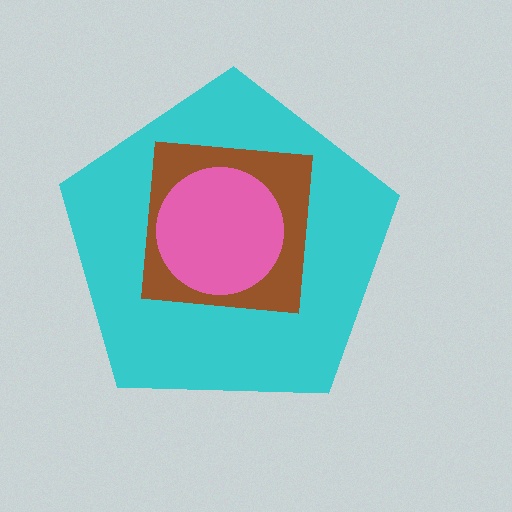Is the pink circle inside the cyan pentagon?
Yes.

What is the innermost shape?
The pink circle.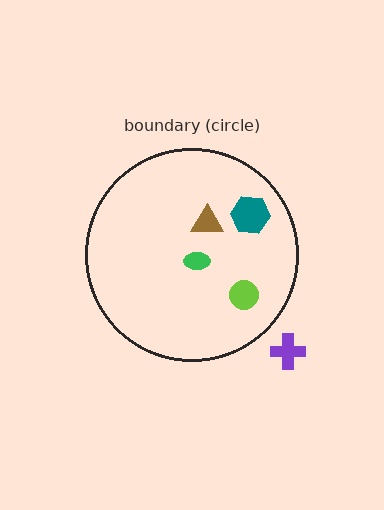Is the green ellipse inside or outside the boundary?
Inside.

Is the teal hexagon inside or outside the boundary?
Inside.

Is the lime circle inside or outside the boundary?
Inside.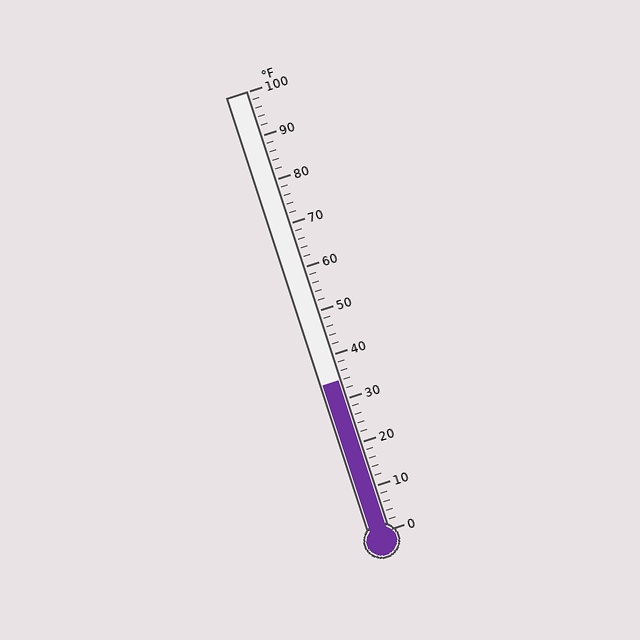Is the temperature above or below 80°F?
The temperature is below 80°F.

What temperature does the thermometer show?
The thermometer shows approximately 34°F.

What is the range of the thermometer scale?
The thermometer scale ranges from 0°F to 100°F.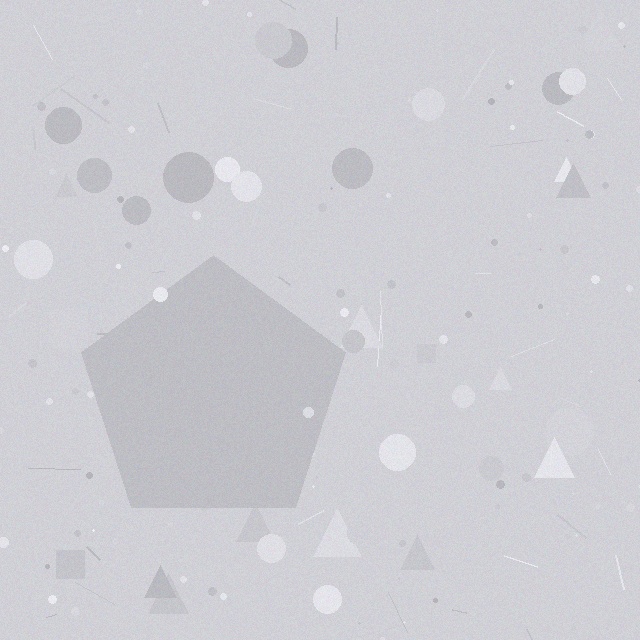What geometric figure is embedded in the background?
A pentagon is embedded in the background.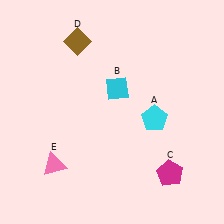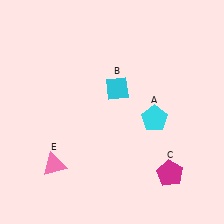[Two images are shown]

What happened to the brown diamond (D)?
The brown diamond (D) was removed in Image 2. It was in the top-left area of Image 1.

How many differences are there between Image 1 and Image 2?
There is 1 difference between the two images.